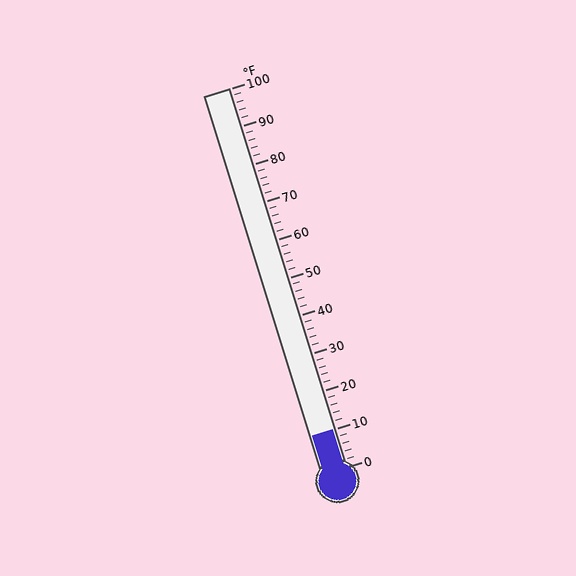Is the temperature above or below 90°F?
The temperature is below 90°F.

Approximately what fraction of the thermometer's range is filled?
The thermometer is filled to approximately 10% of its range.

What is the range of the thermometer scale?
The thermometer scale ranges from 0°F to 100°F.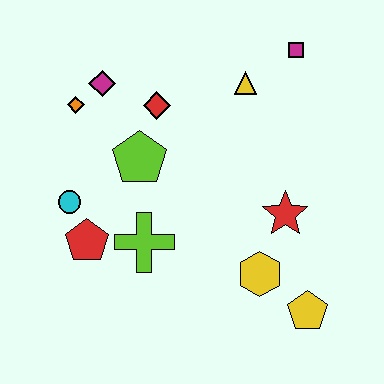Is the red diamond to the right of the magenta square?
No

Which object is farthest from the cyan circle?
The magenta square is farthest from the cyan circle.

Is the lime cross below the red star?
Yes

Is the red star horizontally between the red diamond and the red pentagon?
No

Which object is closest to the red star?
The yellow hexagon is closest to the red star.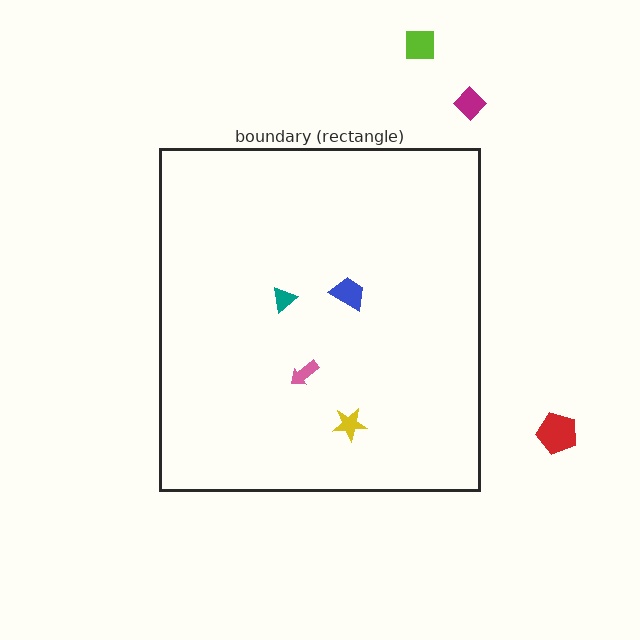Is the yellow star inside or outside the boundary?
Inside.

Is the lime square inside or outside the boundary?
Outside.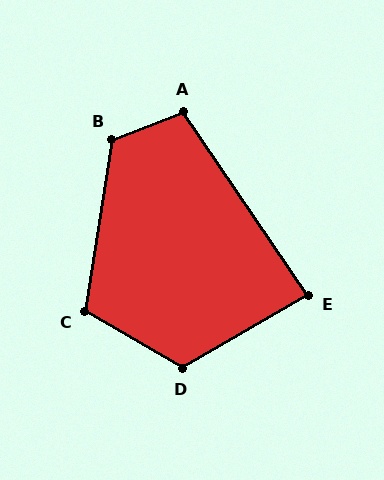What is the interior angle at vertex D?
Approximately 119 degrees (obtuse).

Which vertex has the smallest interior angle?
E, at approximately 86 degrees.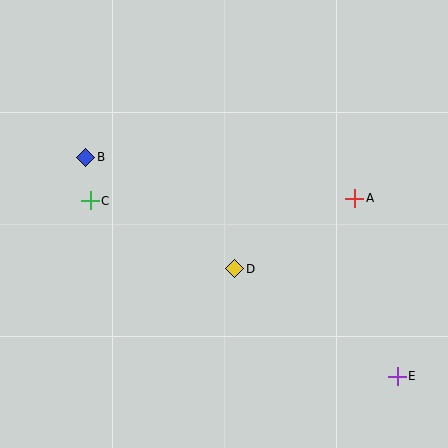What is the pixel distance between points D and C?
The distance between D and C is 160 pixels.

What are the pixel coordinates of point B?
Point B is at (86, 157).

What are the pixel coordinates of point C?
Point C is at (90, 201).